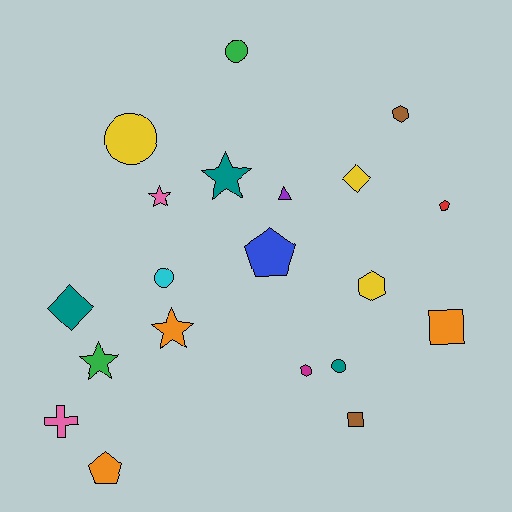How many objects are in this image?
There are 20 objects.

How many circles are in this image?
There are 4 circles.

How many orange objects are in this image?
There are 3 orange objects.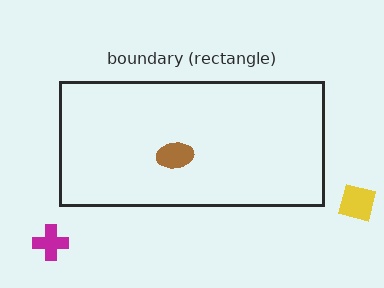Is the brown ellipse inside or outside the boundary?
Inside.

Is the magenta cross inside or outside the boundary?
Outside.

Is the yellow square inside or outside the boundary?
Outside.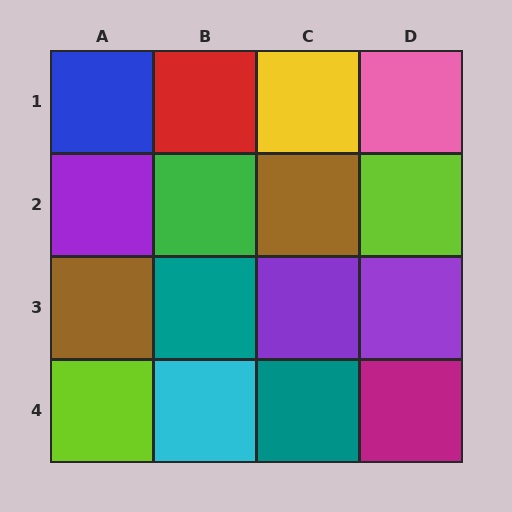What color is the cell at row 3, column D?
Purple.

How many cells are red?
1 cell is red.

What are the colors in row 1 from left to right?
Blue, red, yellow, pink.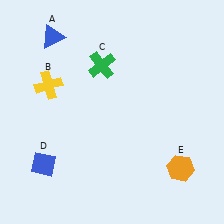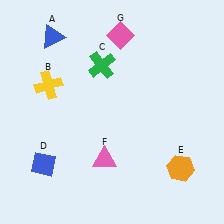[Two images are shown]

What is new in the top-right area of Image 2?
A pink diamond (G) was added in the top-right area of Image 2.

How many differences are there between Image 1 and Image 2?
There are 2 differences between the two images.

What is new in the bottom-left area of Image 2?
A pink triangle (F) was added in the bottom-left area of Image 2.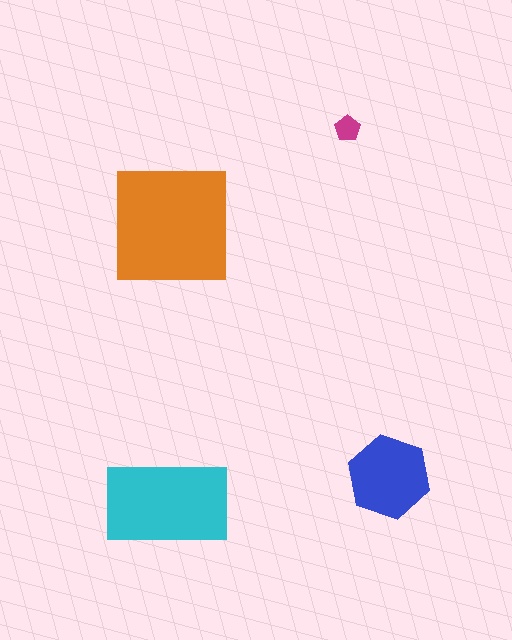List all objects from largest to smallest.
The orange square, the cyan rectangle, the blue hexagon, the magenta pentagon.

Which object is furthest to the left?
The cyan rectangle is leftmost.